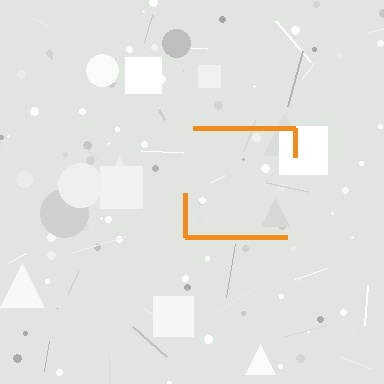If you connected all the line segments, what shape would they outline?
They would outline a square.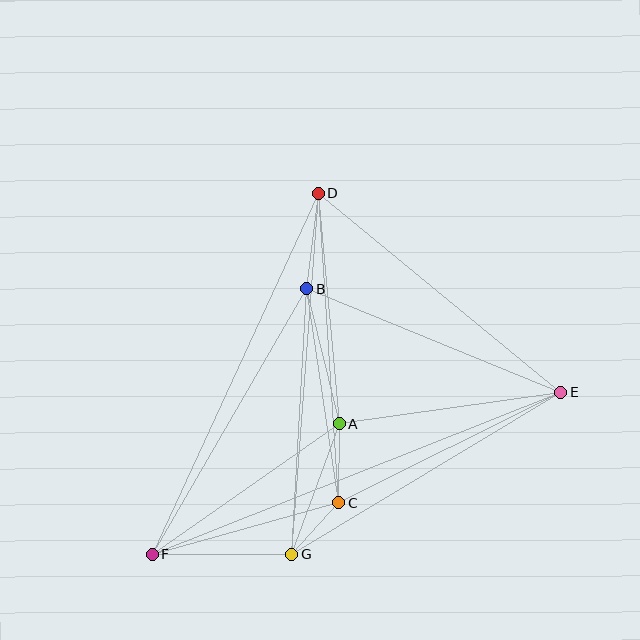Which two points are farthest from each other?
Points E and F are farthest from each other.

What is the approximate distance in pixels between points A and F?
The distance between A and F is approximately 228 pixels.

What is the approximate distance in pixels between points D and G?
The distance between D and G is approximately 362 pixels.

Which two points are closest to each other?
Points C and G are closest to each other.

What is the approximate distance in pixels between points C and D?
The distance between C and D is approximately 310 pixels.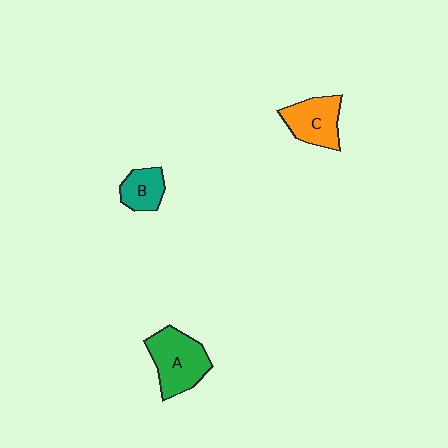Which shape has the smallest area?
Shape B (teal).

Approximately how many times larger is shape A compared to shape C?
Approximately 1.3 times.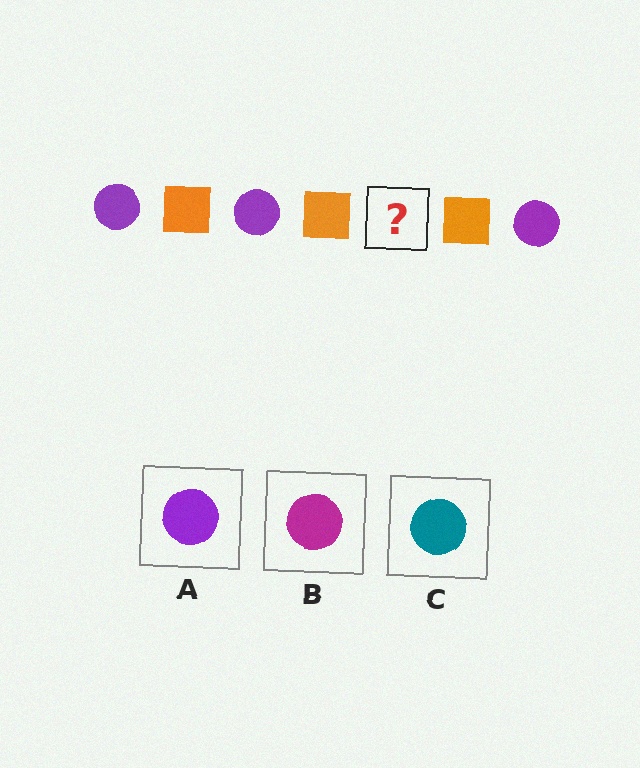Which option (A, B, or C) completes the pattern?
A.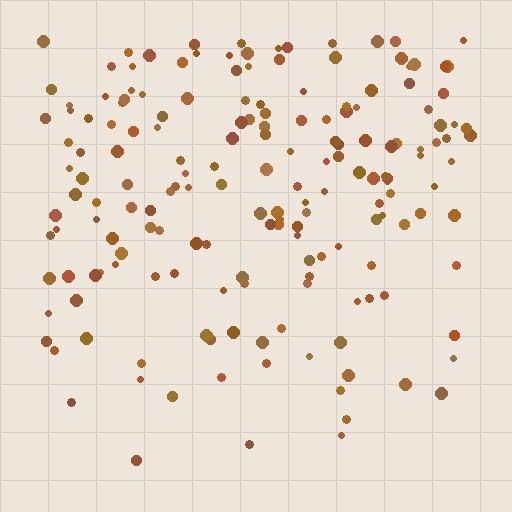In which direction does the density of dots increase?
From bottom to top, with the top side densest.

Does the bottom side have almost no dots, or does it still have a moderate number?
Still a moderate number, just noticeably fewer than the top.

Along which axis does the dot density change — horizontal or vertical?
Vertical.